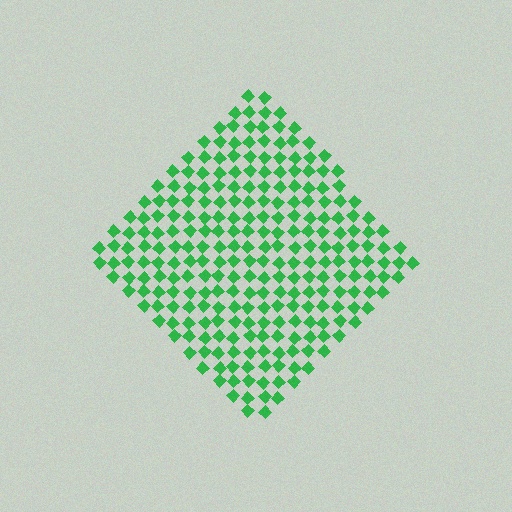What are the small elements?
The small elements are diamonds.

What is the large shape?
The large shape is a diamond.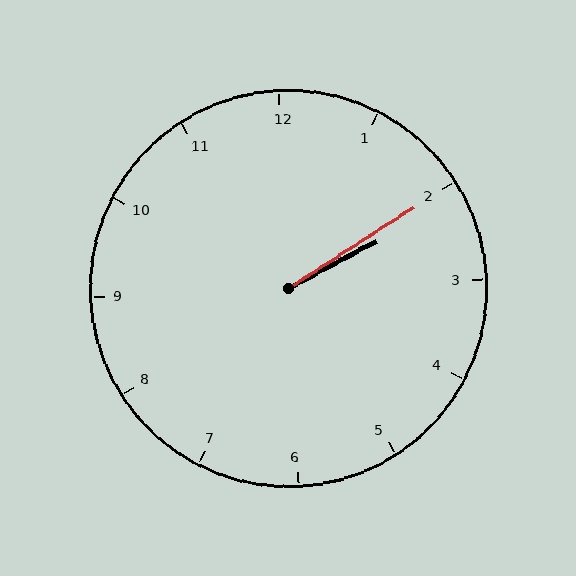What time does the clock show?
2:10.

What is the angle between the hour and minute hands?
Approximately 5 degrees.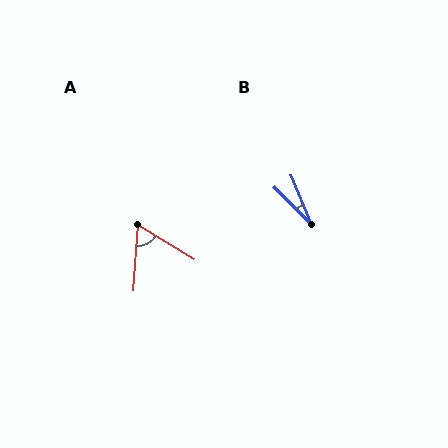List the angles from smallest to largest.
B (22°), A (62°).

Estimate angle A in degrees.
Approximately 62 degrees.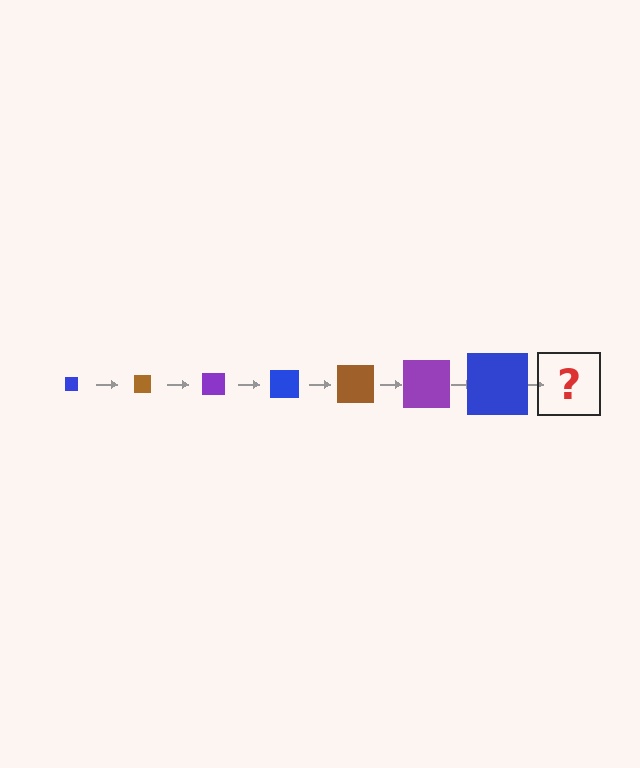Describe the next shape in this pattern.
It should be a brown square, larger than the previous one.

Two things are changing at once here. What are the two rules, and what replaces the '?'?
The two rules are that the square grows larger each step and the color cycles through blue, brown, and purple. The '?' should be a brown square, larger than the previous one.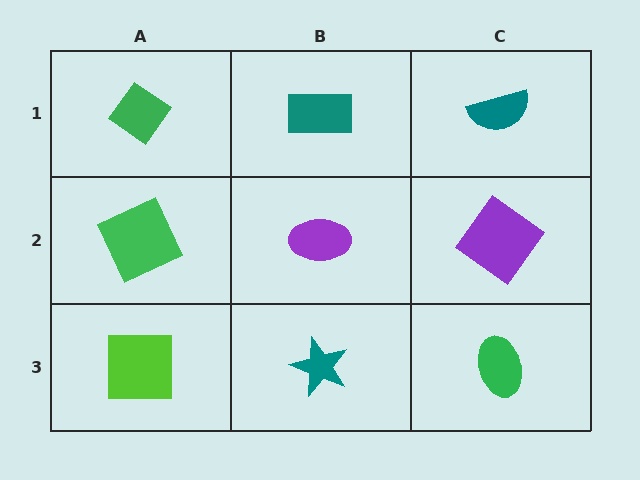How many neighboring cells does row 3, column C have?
2.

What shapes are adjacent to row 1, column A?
A green square (row 2, column A), a teal rectangle (row 1, column B).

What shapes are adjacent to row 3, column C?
A purple diamond (row 2, column C), a teal star (row 3, column B).